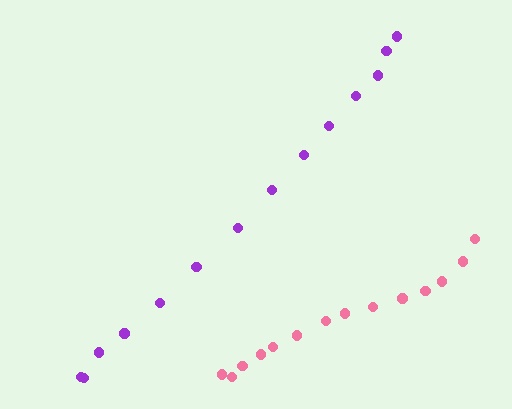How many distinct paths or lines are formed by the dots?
There are 2 distinct paths.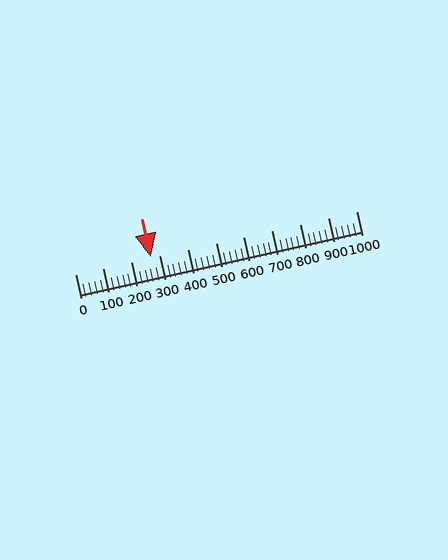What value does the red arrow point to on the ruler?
The red arrow points to approximately 270.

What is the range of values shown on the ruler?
The ruler shows values from 0 to 1000.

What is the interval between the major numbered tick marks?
The major tick marks are spaced 100 units apart.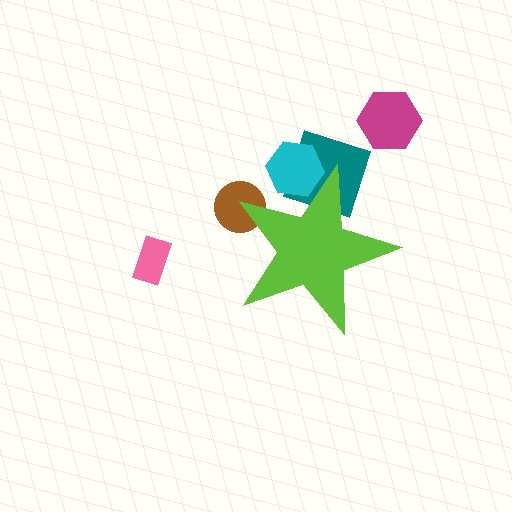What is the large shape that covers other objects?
A lime star.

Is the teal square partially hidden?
Yes, the teal square is partially hidden behind the lime star.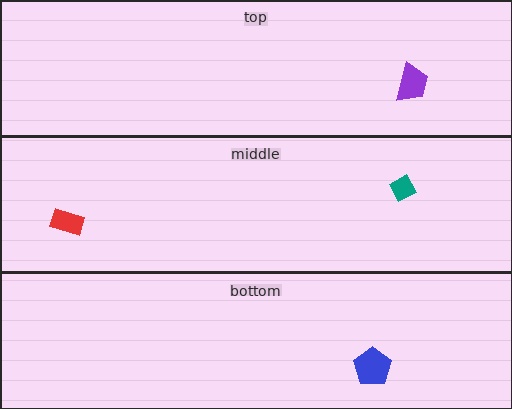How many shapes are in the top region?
1.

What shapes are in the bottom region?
The blue pentagon.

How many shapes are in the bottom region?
1.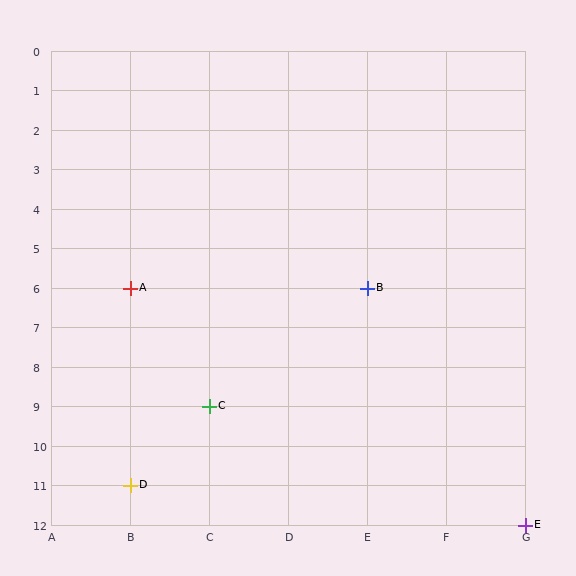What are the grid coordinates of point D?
Point D is at grid coordinates (B, 11).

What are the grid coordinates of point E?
Point E is at grid coordinates (G, 12).